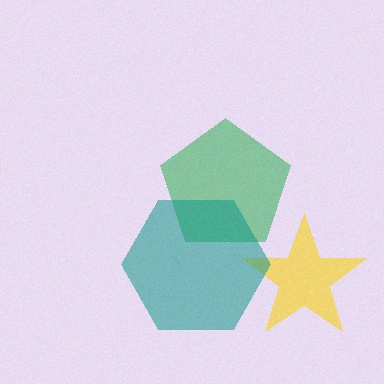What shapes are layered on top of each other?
The layered shapes are: a green pentagon, a yellow star, a teal hexagon.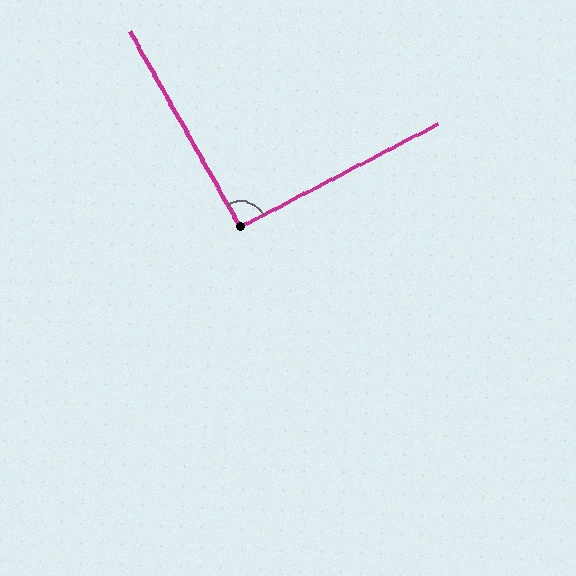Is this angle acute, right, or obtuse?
It is approximately a right angle.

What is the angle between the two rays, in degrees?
Approximately 92 degrees.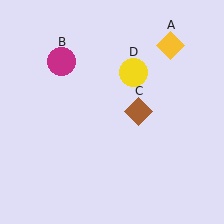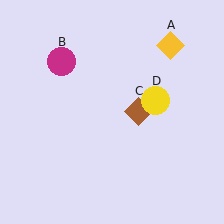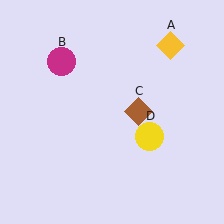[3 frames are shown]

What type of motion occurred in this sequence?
The yellow circle (object D) rotated clockwise around the center of the scene.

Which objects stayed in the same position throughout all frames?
Yellow diamond (object A) and magenta circle (object B) and brown diamond (object C) remained stationary.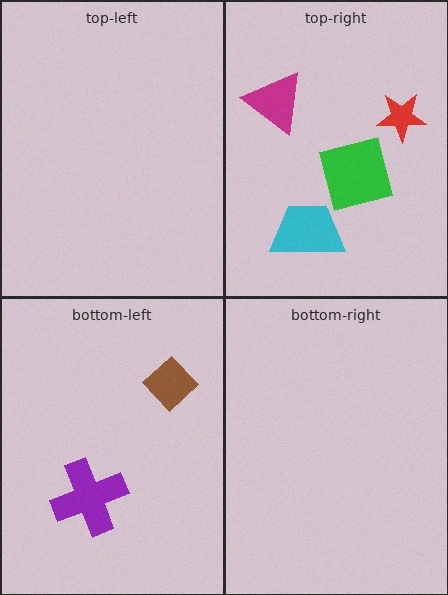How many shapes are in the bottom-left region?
2.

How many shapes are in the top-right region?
4.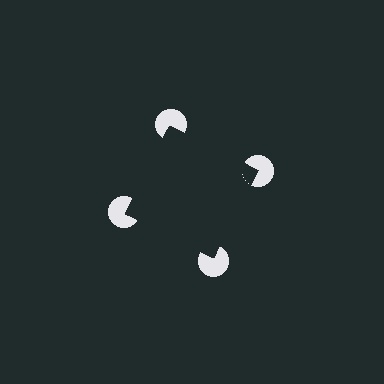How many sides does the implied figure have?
4 sides.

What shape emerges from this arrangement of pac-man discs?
An illusory square — its edges are inferred from the aligned wedge cuts in the pac-man discs, not physically drawn.